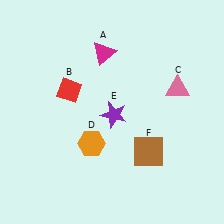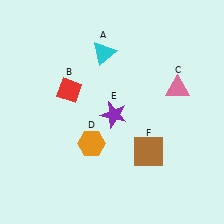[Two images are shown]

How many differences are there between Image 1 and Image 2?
There is 1 difference between the two images.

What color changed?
The triangle (A) changed from magenta in Image 1 to cyan in Image 2.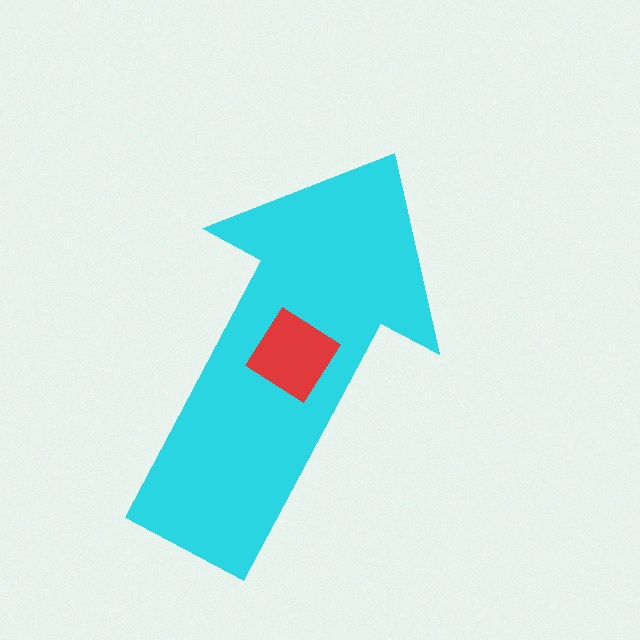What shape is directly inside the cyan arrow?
The red diamond.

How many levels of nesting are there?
2.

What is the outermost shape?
The cyan arrow.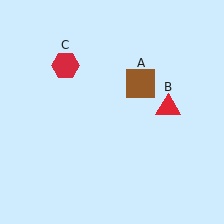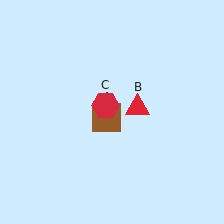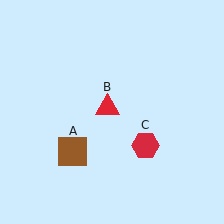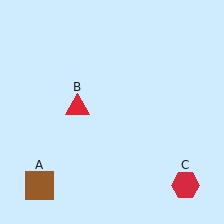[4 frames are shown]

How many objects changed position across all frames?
3 objects changed position: brown square (object A), red triangle (object B), red hexagon (object C).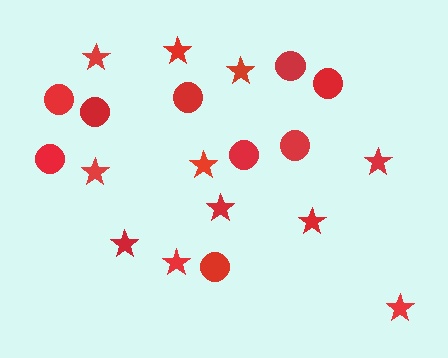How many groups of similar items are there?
There are 2 groups: one group of circles (9) and one group of stars (11).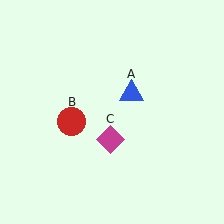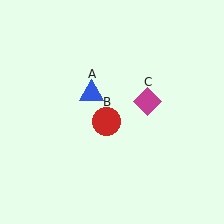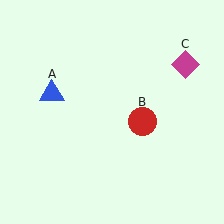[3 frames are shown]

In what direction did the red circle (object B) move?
The red circle (object B) moved right.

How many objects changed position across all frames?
3 objects changed position: blue triangle (object A), red circle (object B), magenta diamond (object C).